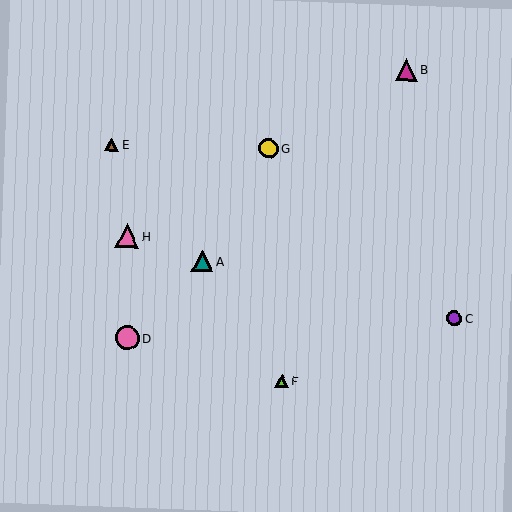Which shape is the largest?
The pink circle (labeled D) is the largest.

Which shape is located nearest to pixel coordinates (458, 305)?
The purple circle (labeled C) at (454, 318) is nearest to that location.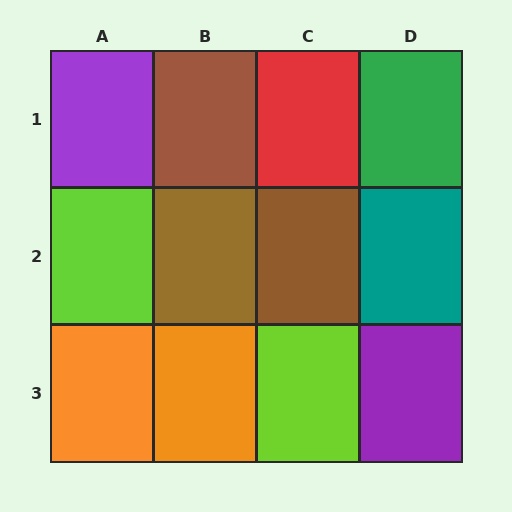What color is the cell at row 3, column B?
Orange.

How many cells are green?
1 cell is green.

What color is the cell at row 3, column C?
Lime.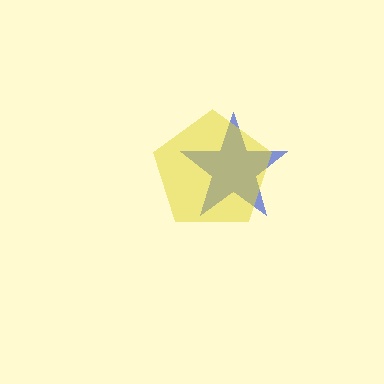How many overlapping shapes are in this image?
There are 2 overlapping shapes in the image.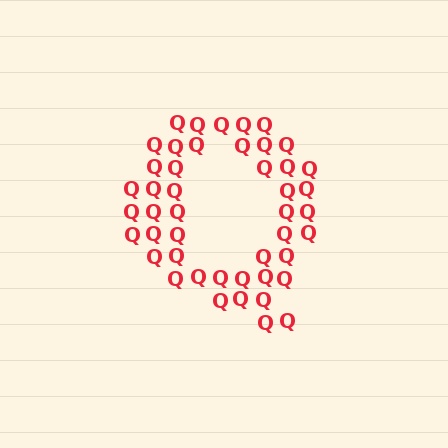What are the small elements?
The small elements are letter Q's.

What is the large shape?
The large shape is the letter Q.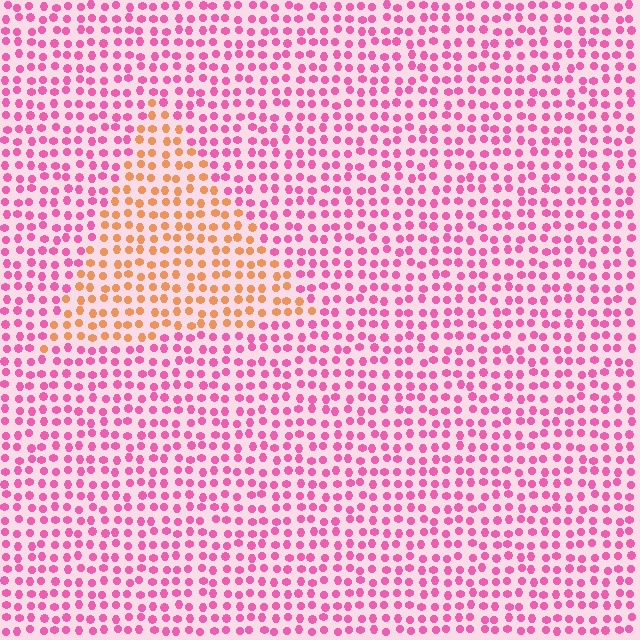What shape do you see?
I see a triangle.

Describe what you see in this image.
The image is filled with small pink elements in a uniform arrangement. A triangle-shaped region is visible where the elements are tinted to a slightly different hue, forming a subtle color boundary.